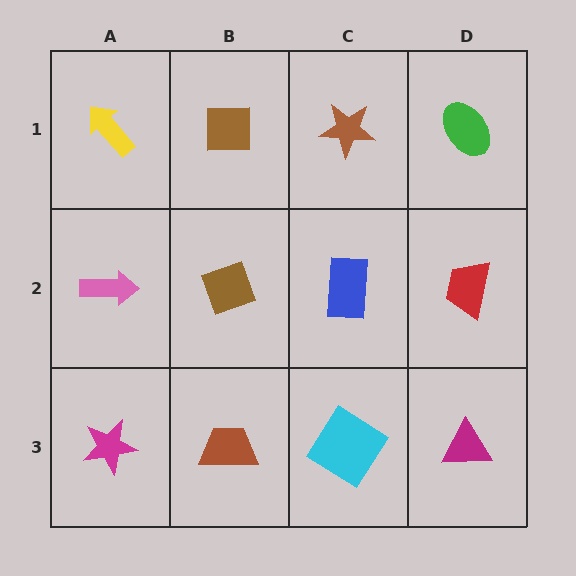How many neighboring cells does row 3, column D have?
2.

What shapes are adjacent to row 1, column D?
A red trapezoid (row 2, column D), a brown star (row 1, column C).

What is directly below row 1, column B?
A brown diamond.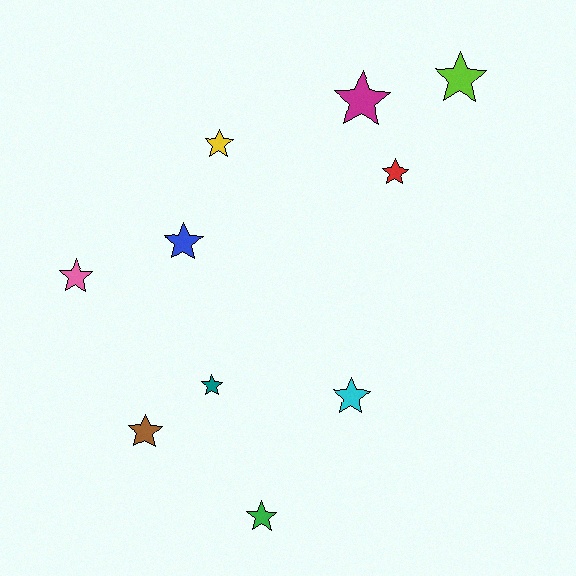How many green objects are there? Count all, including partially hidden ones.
There is 1 green object.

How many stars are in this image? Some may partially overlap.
There are 10 stars.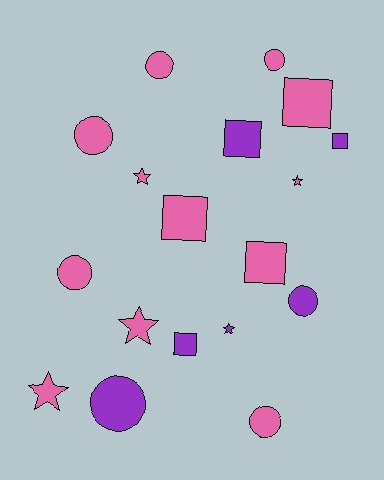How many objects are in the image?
There are 18 objects.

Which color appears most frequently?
Pink, with 12 objects.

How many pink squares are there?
There are 3 pink squares.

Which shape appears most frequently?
Circle, with 7 objects.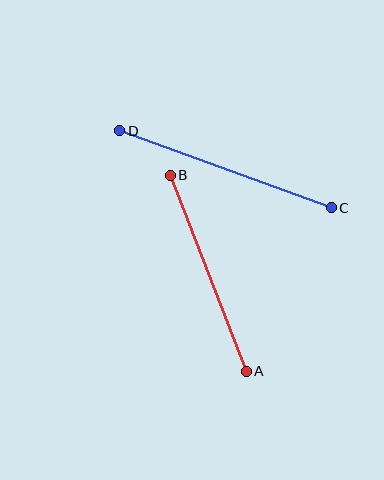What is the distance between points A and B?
The distance is approximately 210 pixels.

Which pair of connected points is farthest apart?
Points C and D are farthest apart.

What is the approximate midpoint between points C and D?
The midpoint is at approximately (226, 169) pixels.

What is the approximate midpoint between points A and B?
The midpoint is at approximately (208, 273) pixels.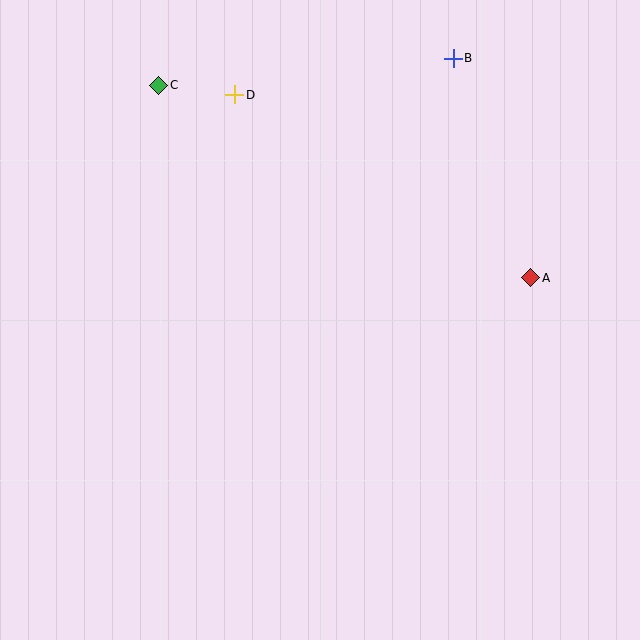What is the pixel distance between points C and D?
The distance between C and D is 76 pixels.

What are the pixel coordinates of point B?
Point B is at (453, 58).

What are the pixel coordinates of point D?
Point D is at (235, 95).